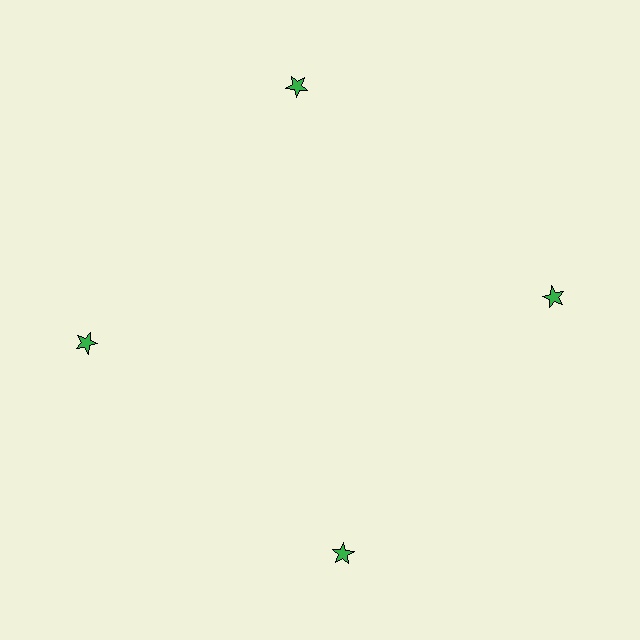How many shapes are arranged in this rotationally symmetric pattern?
There are 4 shapes, arranged in 4 groups of 1.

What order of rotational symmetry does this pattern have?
This pattern has 4-fold rotational symmetry.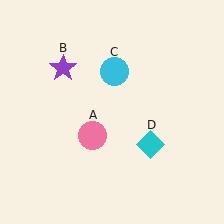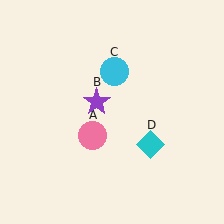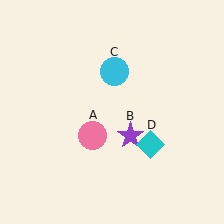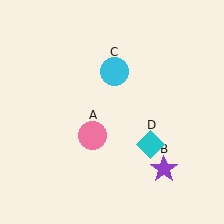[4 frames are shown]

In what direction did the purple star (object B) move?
The purple star (object B) moved down and to the right.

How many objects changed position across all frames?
1 object changed position: purple star (object B).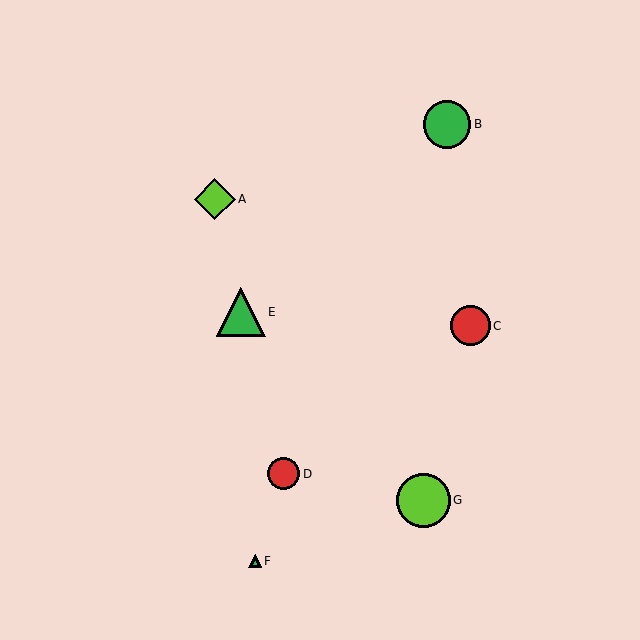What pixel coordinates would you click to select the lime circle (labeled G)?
Click at (424, 500) to select the lime circle G.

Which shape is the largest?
The lime circle (labeled G) is the largest.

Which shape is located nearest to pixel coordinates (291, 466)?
The red circle (labeled D) at (283, 474) is nearest to that location.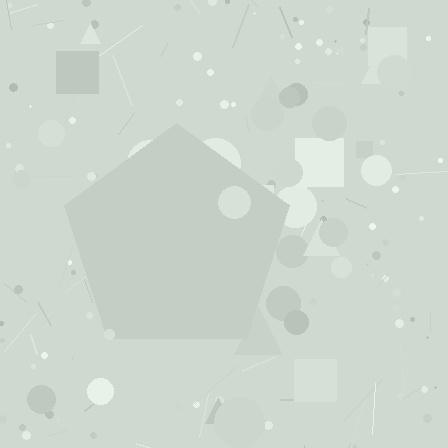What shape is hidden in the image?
A pentagon is hidden in the image.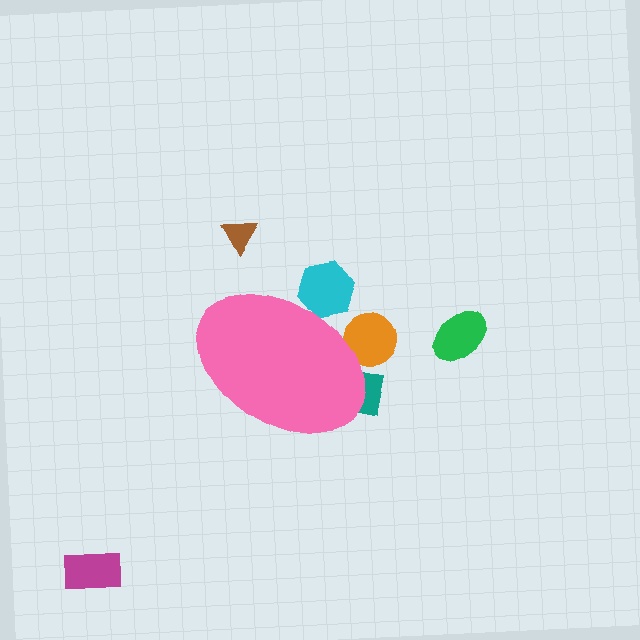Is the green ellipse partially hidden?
No, the green ellipse is fully visible.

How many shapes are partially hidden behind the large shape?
3 shapes are partially hidden.